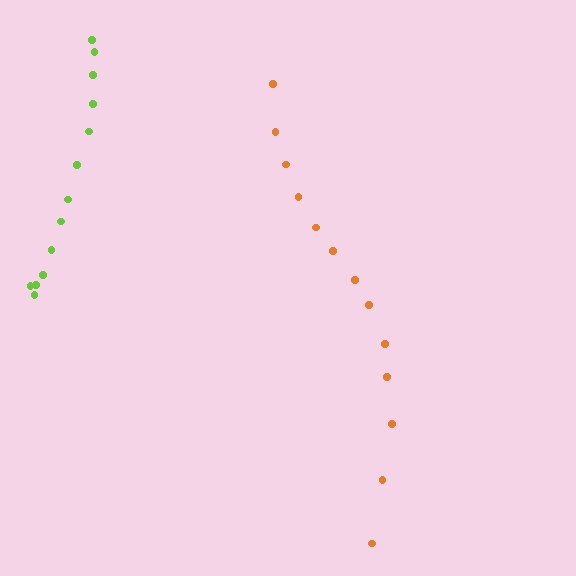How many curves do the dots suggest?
There are 2 distinct paths.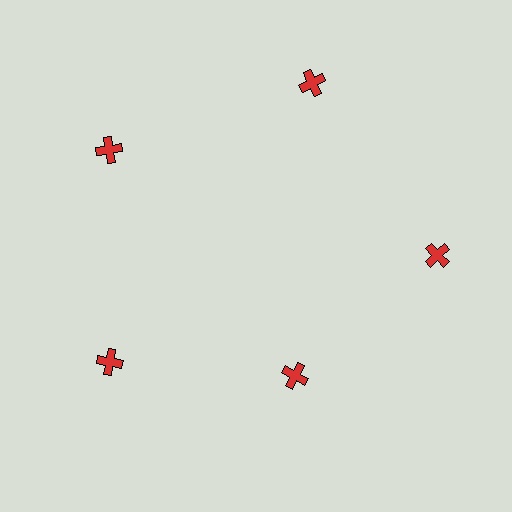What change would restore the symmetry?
The symmetry would be restored by moving it outward, back onto the ring so that all 5 crosses sit at equal angles and equal distance from the center.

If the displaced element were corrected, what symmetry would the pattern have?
It would have 5-fold rotational symmetry — the pattern would map onto itself every 72 degrees.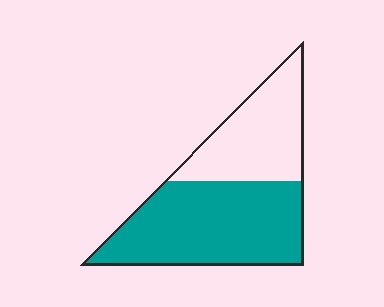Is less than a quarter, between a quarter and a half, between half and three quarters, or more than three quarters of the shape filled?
Between half and three quarters.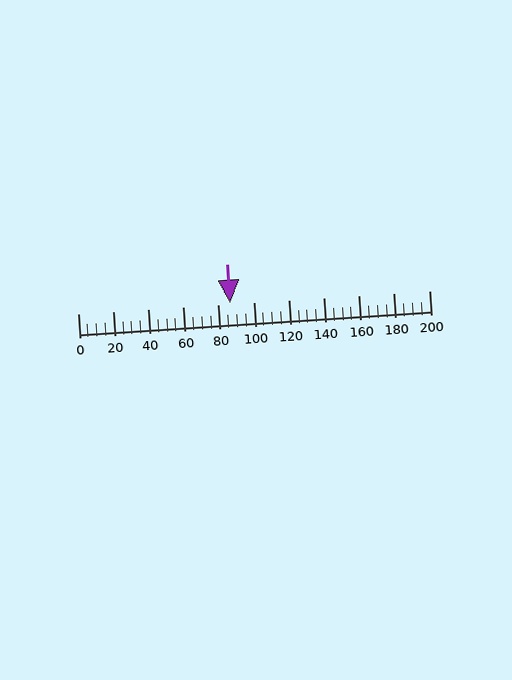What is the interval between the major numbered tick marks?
The major tick marks are spaced 20 units apart.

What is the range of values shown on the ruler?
The ruler shows values from 0 to 200.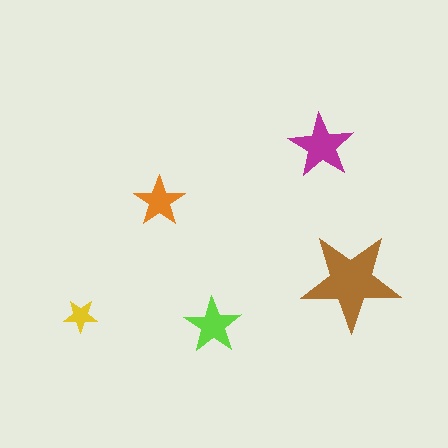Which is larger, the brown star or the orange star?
The brown one.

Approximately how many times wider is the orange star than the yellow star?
About 1.5 times wider.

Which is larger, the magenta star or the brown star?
The brown one.